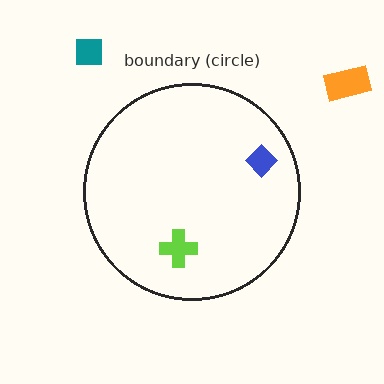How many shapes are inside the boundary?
2 inside, 2 outside.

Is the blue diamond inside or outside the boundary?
Inside.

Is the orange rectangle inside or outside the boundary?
Outside.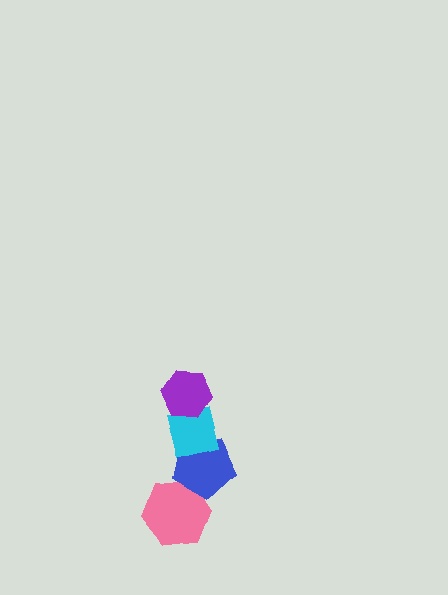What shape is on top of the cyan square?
The purple hexagon is on top of the cyan square.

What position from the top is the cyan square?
The cyan square is 2nd from the top.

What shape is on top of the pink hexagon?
The blue pentagon is on top of the pink hexagon.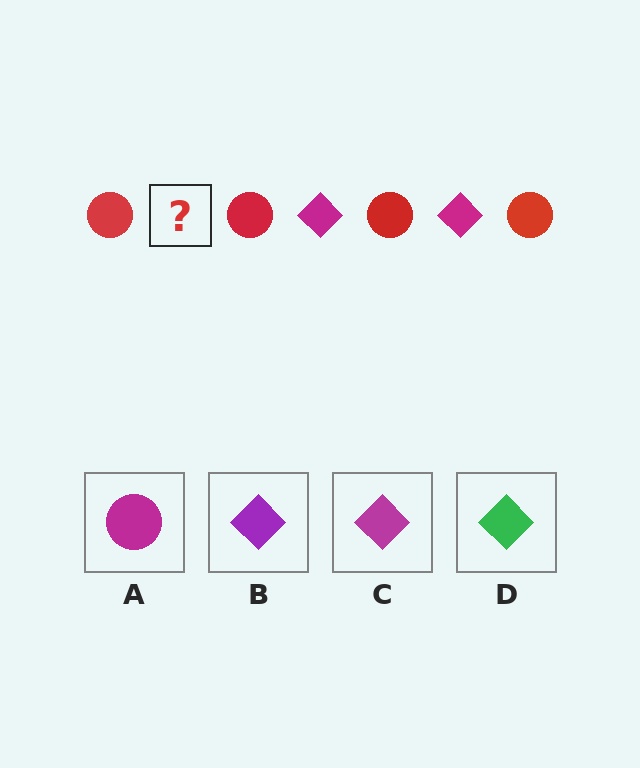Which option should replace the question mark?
Option C.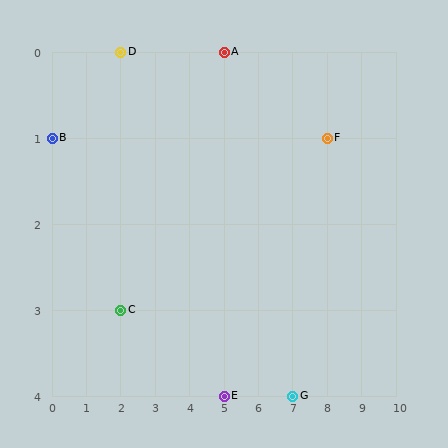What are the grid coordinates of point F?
Point F is at grid coordinates (8, 1).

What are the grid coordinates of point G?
Point G is at grid coordinates (7, 4).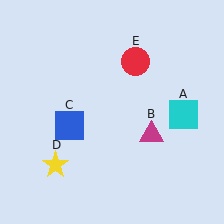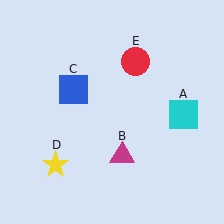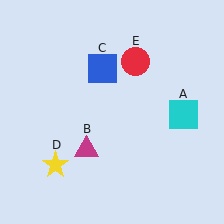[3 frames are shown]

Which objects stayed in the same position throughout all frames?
Cyan square (object A) and yellow star (object D) and red circle (object E) remained stationary.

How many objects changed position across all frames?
2 objects changed position: magenta triangle (object B), blue square (object C).